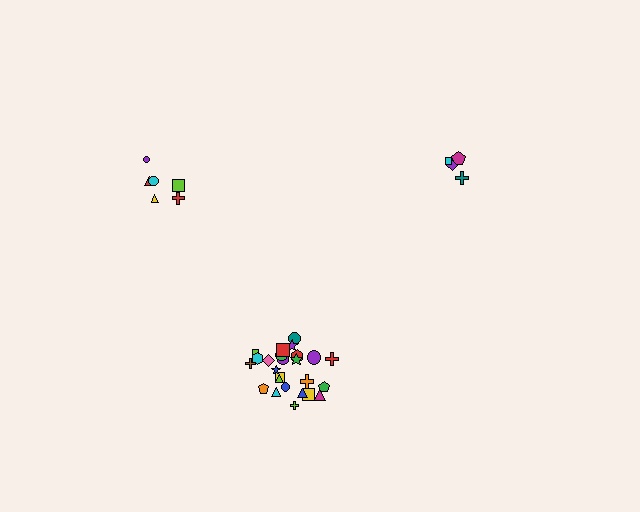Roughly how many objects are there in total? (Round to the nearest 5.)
Roughly 35 objects in total.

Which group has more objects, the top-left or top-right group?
The top-left group.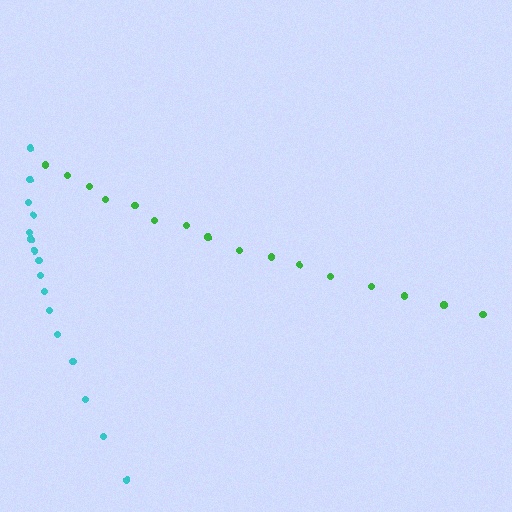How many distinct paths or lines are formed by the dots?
There are 2 distinct paths.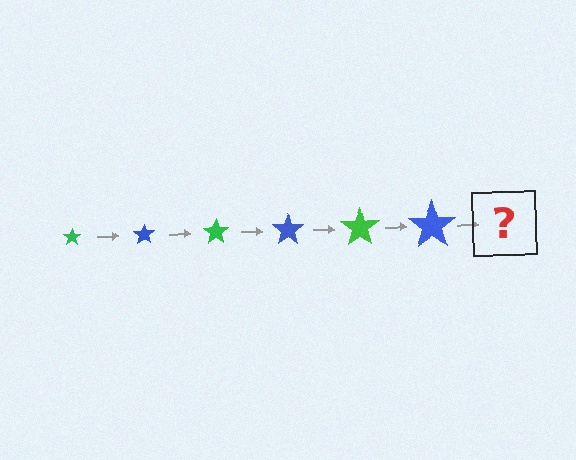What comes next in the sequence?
The next element should be a green star, larger than the previous one.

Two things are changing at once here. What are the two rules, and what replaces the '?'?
The two rules are that the star grows larger each step and the color cycles through green and blue. The '?' should be a green star, larger than the previous one.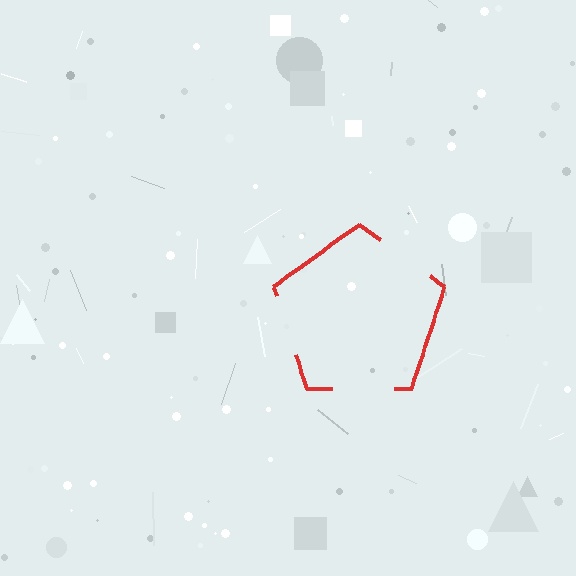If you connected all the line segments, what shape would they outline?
They would outline a pentagon.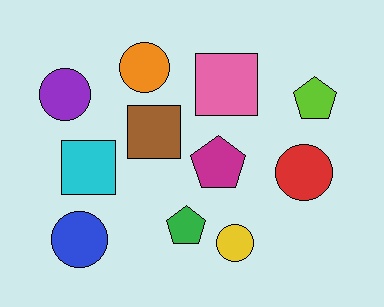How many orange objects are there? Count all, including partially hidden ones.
There is 1 orange object.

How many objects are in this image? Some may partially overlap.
There are 11 objects.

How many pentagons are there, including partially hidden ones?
There are 3 pentagons.